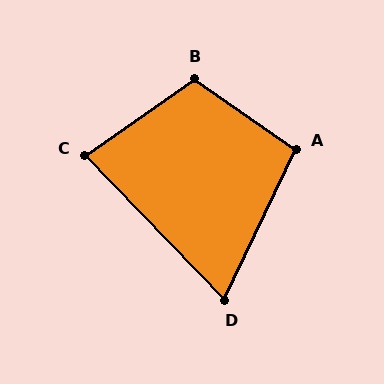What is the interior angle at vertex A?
Approximately 99 degrees (obtuse).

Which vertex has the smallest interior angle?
D, at approximately 70 degrees.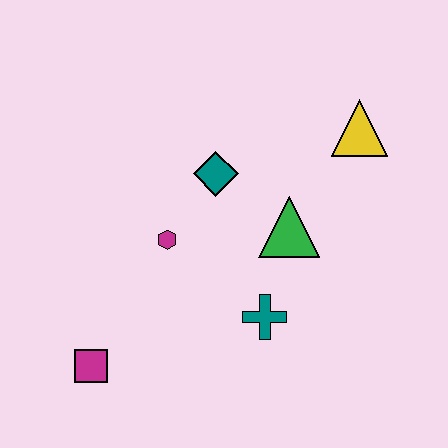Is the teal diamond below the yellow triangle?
Yes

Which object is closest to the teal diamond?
The magenta hexagon is closest to the teal diamond.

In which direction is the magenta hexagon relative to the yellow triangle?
The magenta hexagon is to the left of the yellow triangle.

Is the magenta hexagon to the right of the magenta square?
Yes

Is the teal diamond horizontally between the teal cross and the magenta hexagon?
Yes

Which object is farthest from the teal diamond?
The magenta square is farthest from the teal diamond.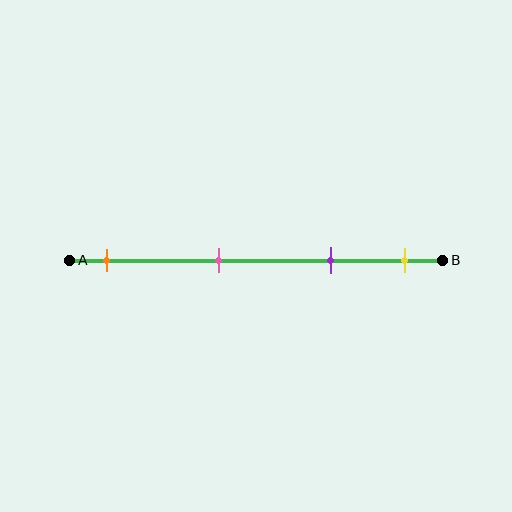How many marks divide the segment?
There are 4 marks dividing the segment.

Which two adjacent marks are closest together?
The purple and yellow marks are the closest adjacent pair.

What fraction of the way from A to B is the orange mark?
The orange mark is approximately 10% (0.1) of the way from A to B.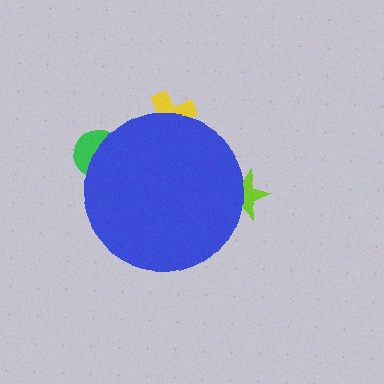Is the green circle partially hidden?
Yes, the green circle is partially hidden behind the blue circle.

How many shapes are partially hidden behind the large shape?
3 shapes are partially hidden.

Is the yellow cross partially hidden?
Yes, the yellow cross is partially hidden behind the blue circle.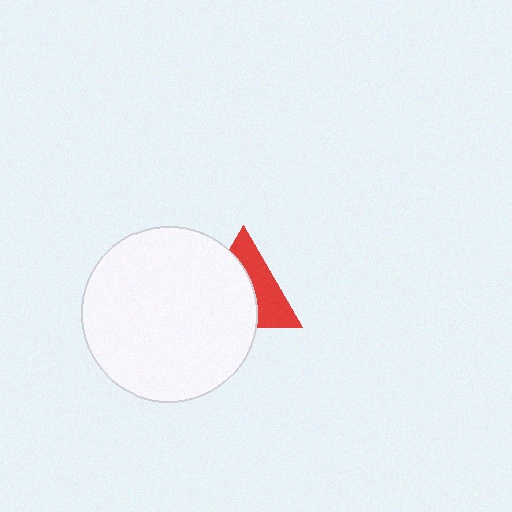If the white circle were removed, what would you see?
You would see the complete red triangle.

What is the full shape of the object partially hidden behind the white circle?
The partially hidden object is a red triangle.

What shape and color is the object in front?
The object in front is a white circle.